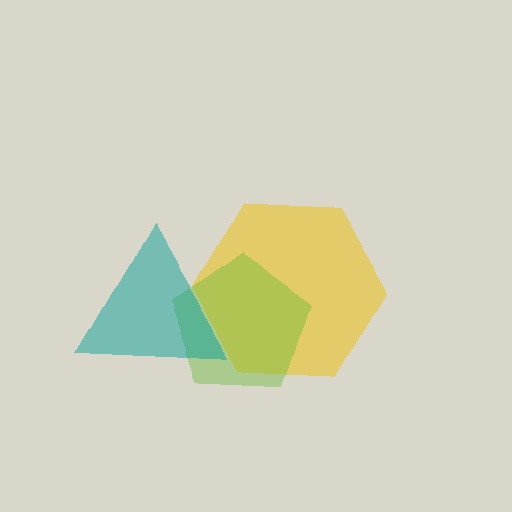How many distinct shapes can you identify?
There are 3 distinct shapes: a yellow hexagon, a lime pentagon, a teal triangle.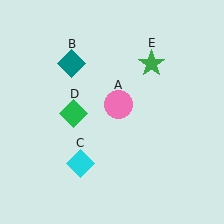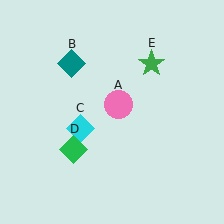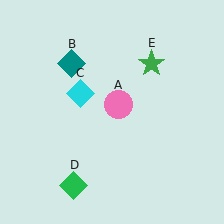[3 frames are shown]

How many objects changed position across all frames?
2 objects changed position: cyan diamond (object C), green diamond (object D).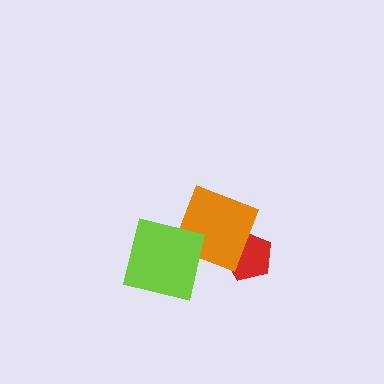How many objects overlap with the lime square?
1 object overlaps with the lime square.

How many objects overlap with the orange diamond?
2 objects overlap with the orange diamond.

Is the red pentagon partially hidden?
Yes, it is partially covered by another shape.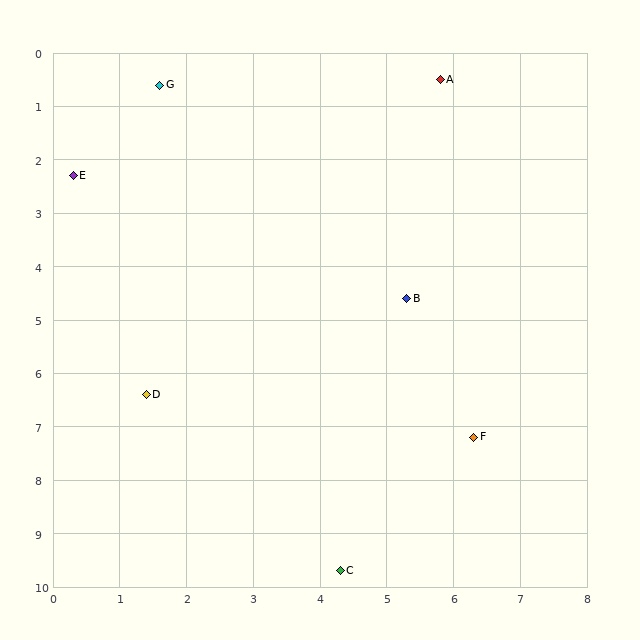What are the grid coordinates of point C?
Point C is at approximately (4.3, 9.7).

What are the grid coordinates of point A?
Point A is at approximately (5.8, 0.5).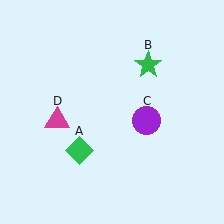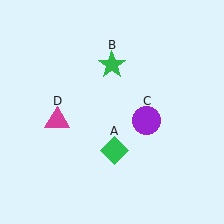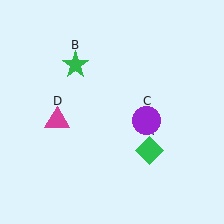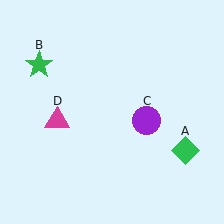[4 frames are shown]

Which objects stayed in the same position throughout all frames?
Purple circle (object C) and magenta triangle (object D) remained stationary.